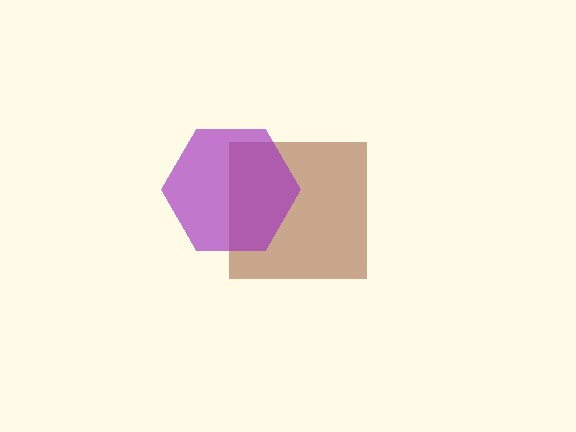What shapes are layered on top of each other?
The layered shapes are: a brown square, a purple hexagon.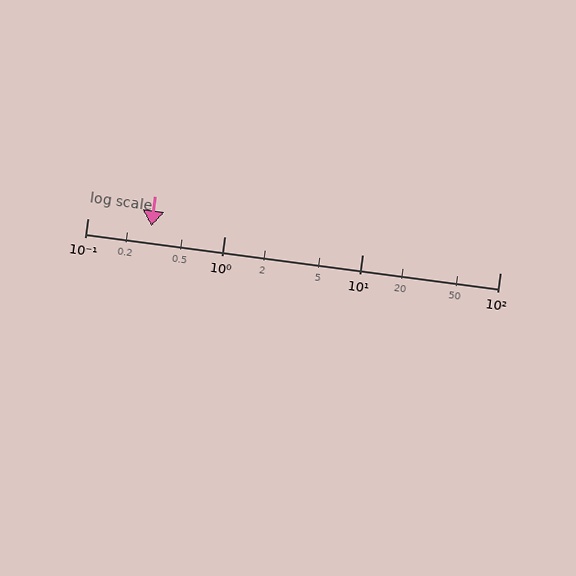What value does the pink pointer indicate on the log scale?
The pointer indicates approximately 0.29.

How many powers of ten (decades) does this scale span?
The scale spans 3 decades, from 0.1 to 100.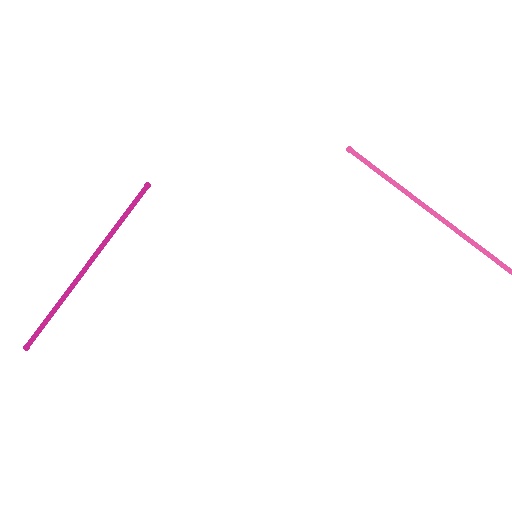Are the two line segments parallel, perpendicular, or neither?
Perpendicular — they meet at approximately 90°.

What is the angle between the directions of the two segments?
Approximately 90 degrees.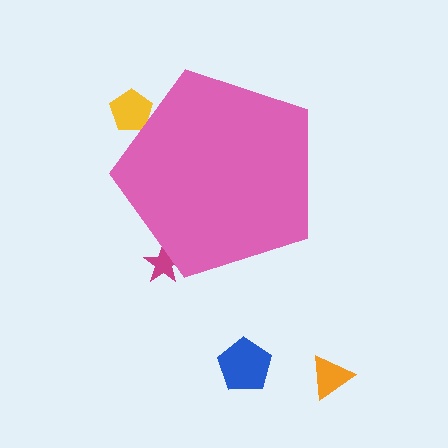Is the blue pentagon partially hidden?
No, the blue pentagon is fully visible.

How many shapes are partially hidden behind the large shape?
2 shapes are partially hidden.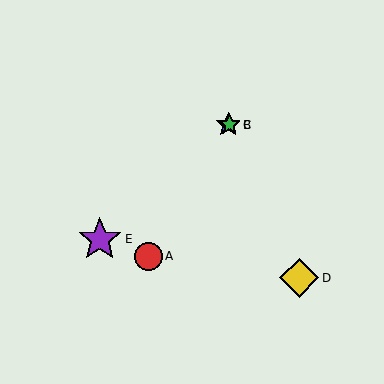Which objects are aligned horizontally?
Objects B, C are aligned horizontally.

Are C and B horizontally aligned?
Yes, both are at y≈125.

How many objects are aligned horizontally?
2 objects (B, C) are aligned horizontally.